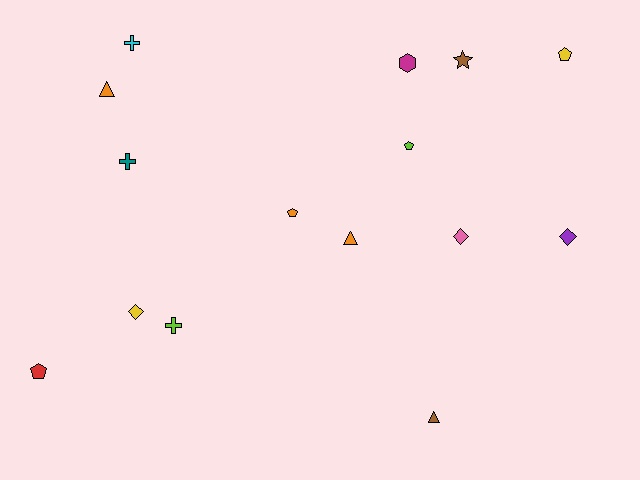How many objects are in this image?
There are 15 objects.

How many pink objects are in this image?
There is 1 pink object.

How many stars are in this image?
There is 1 star.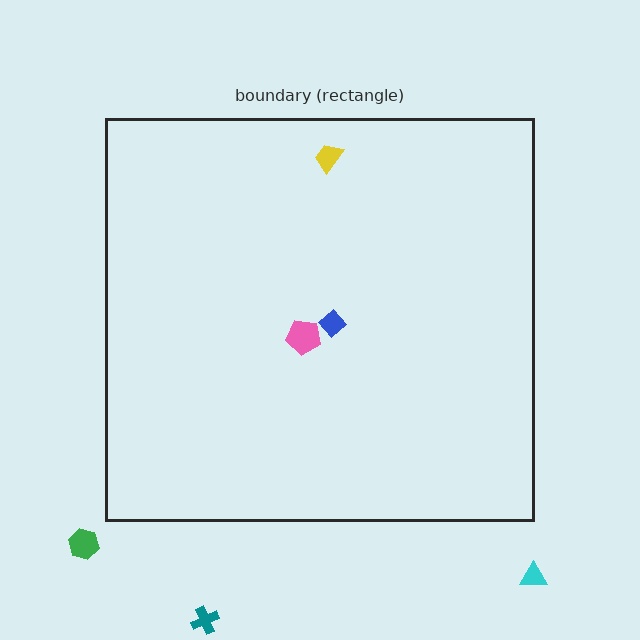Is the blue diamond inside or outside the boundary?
Inside.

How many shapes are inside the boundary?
3 inside, 3 outside.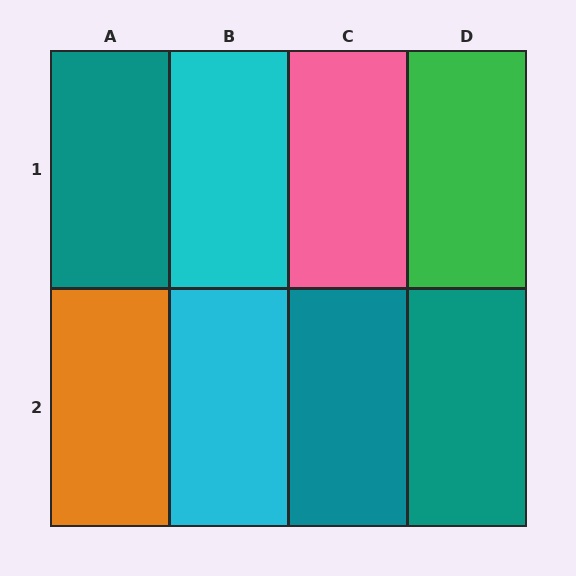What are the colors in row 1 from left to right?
Teal, cyan, pink, green.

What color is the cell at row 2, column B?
Cyan.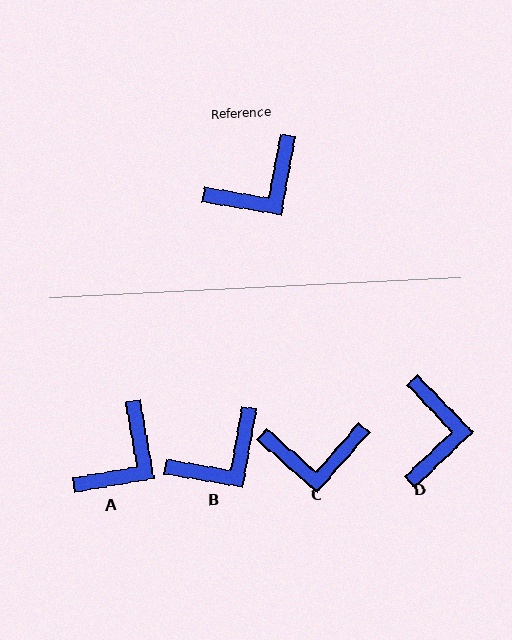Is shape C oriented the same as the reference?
No, it is off by about 31 degrees.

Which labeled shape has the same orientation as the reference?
B.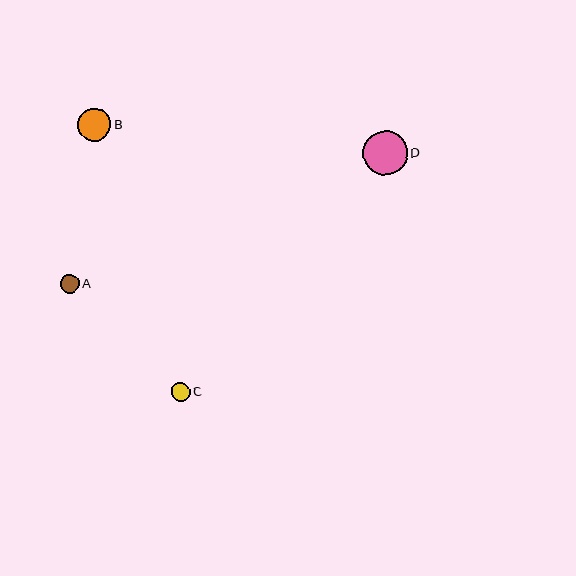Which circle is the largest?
Circle D is the largest with a size of approximately 44 pixels.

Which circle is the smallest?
Circle C is the smallest with a size of approximately 18 pixels.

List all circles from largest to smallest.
From largest to smallest: D, B, A, C.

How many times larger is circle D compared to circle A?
Circle D is approximately 2.4 times the size of circle A.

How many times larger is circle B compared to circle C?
Circle B is approximately 1.8 times the size of circle C.